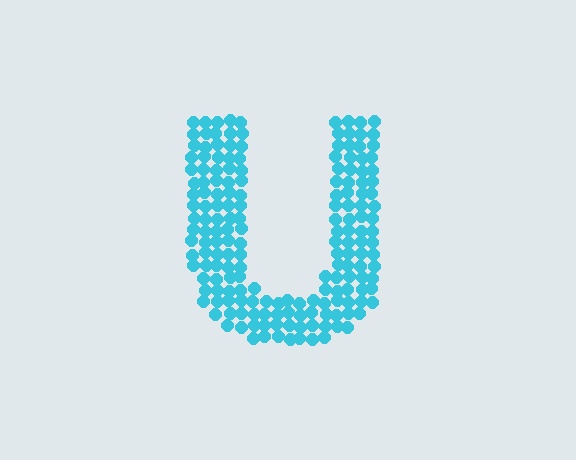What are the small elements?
The small elements are circles.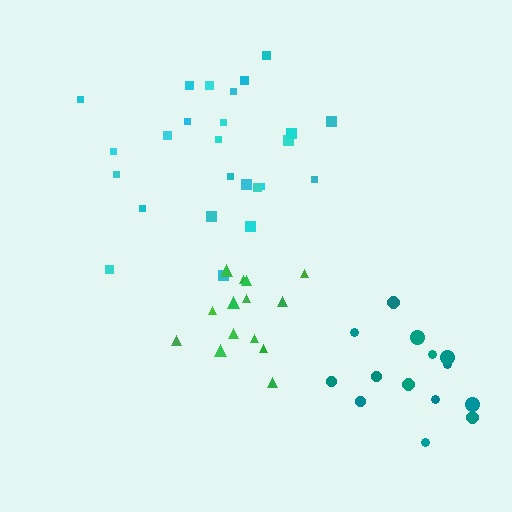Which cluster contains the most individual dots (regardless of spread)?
Cyan (25).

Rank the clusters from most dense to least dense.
green, teal, cyan.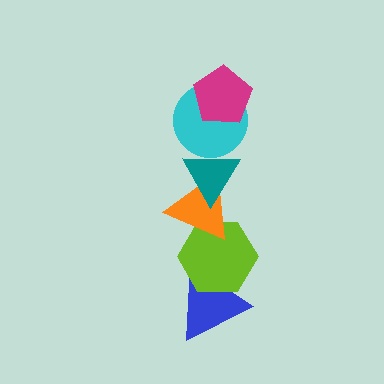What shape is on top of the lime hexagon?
The orange triangle is on top of the lime hexagon.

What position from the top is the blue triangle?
The blue triangle is 6th from the top.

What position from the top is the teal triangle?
The teal triangle is 3rd from the top.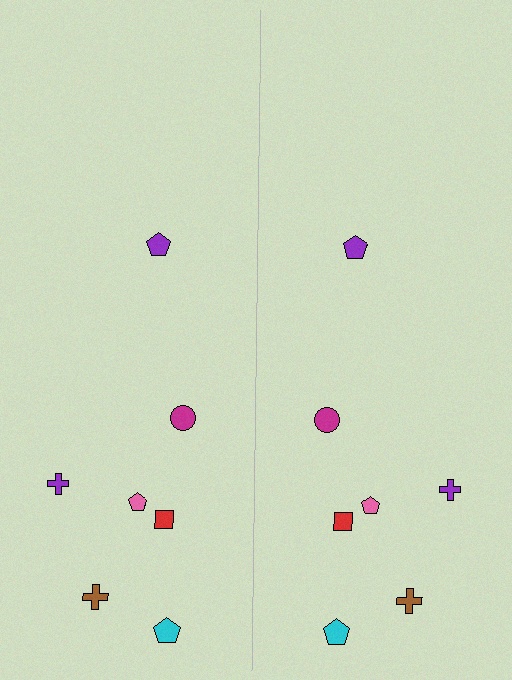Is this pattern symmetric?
Yes, this pattern has bilateral (reflection) symmetry.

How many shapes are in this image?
There are 14 shapes in this image.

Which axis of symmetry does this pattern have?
The pattern has a vertical axis of symmetry running through the center of the image.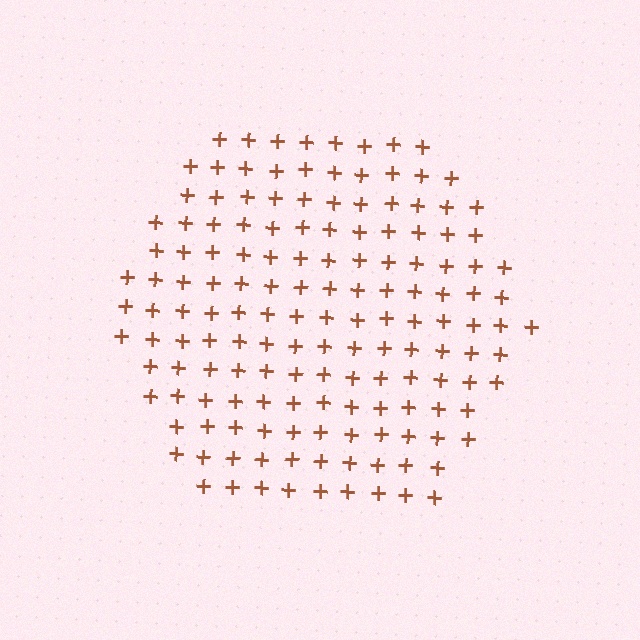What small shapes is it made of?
It is made of small plus signs.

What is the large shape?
The large shape is a hexagon.